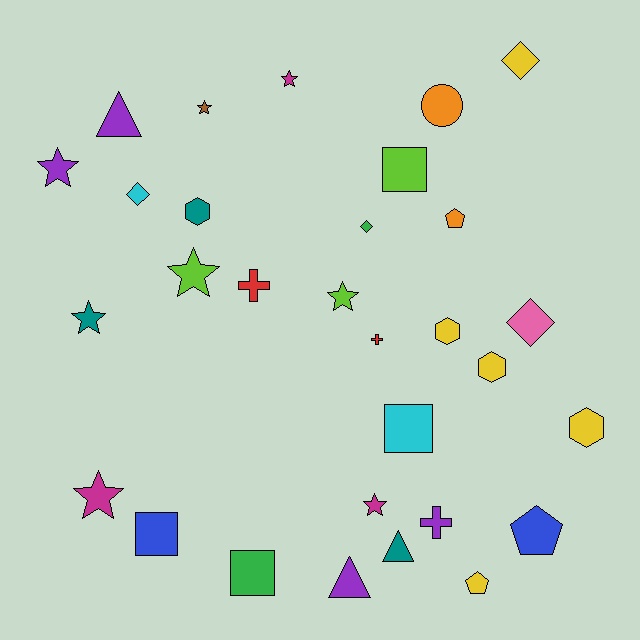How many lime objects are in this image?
There are 3 lime objects.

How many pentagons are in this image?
There are 3 pentagons.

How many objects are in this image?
There are 30 objects.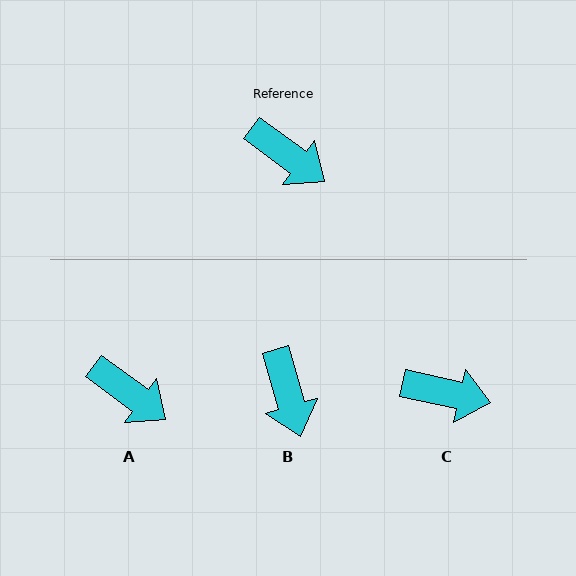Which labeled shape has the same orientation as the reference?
A.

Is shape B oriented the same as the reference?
No, it is off by about 37 degrees.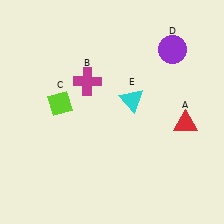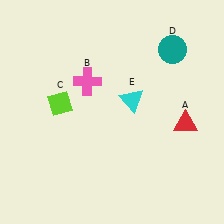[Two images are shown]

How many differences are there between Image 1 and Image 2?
There are 2 differences between the two images.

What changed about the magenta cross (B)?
In Image 1, B is magenta. In Image 2, it changed to pink.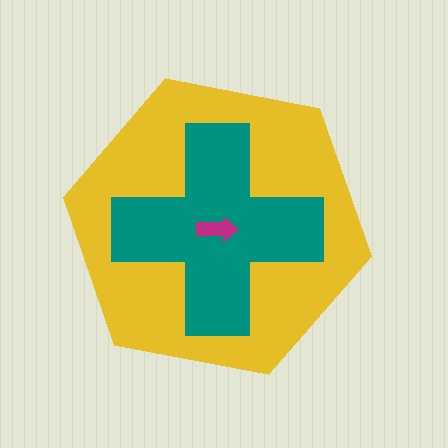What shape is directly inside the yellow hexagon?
The teal cross.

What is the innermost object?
The magenta arrow.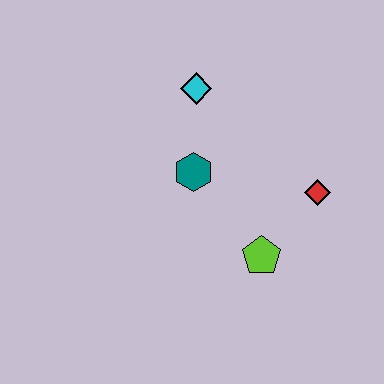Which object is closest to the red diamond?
The lime pentagon is closest to the red diamond.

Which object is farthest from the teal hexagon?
The red diamond is farthest from the teal hexagon.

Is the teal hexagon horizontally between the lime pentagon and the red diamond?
No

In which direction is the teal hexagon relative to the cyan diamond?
The teal hexagon is below the cyan diamond.